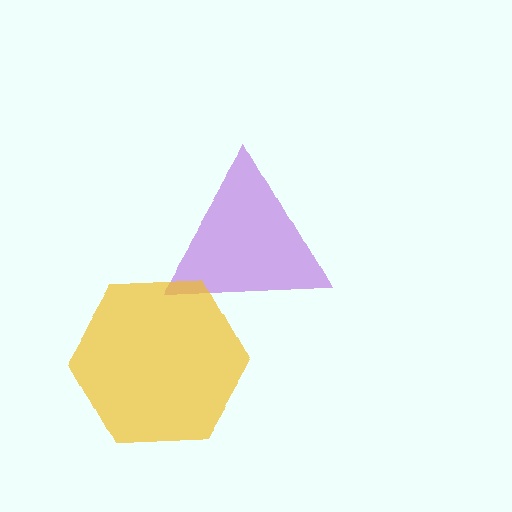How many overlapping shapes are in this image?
There are 2 overlapping shapes in the image.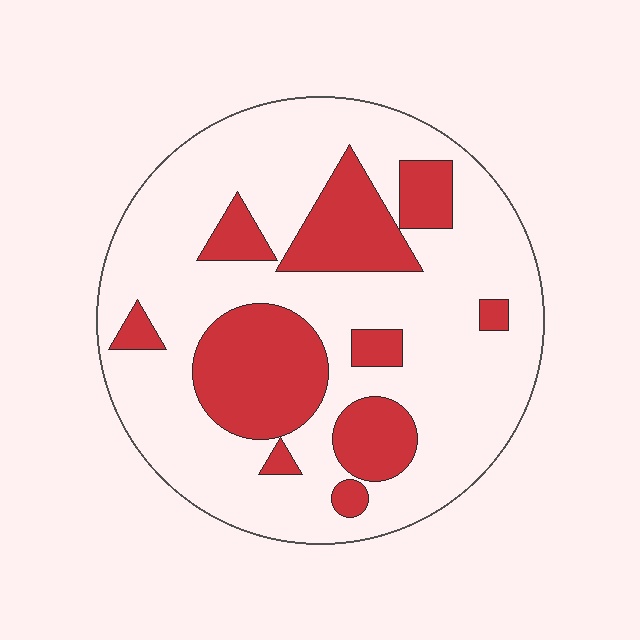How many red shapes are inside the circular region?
10.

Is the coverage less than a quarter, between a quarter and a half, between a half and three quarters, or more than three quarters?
Between a quarter and a half.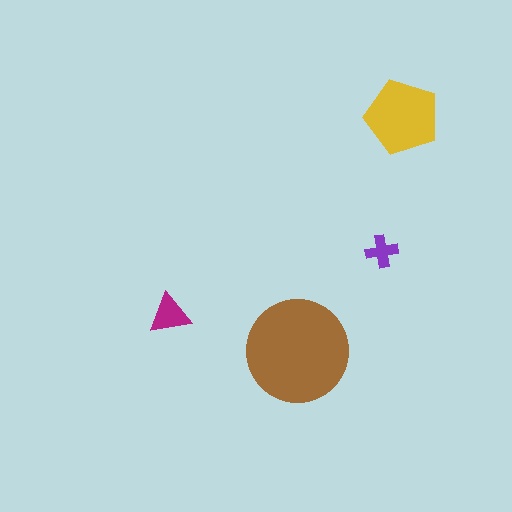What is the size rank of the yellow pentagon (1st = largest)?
2nd.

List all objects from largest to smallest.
The brown circle, the yellow pentagon, the magenta triangle, the purple cross.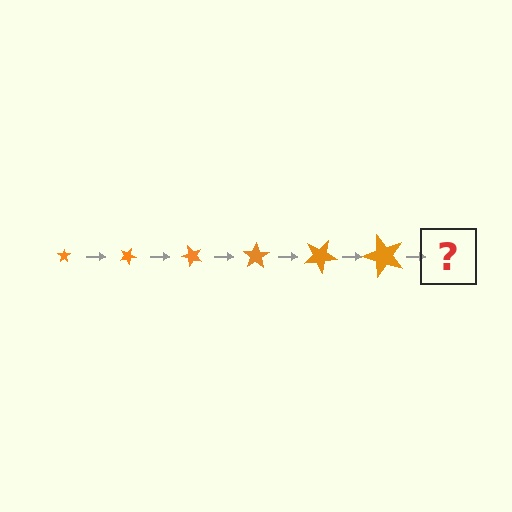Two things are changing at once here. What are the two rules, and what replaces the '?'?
The two rules are that the star grows larger each step and it rotates 25 degrees each step. The '?' should be a star, larger than the previous one and rotated 150 degrees from the start.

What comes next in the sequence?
The next element should be a star, larger than the previous one and rotated 150 degrees from the start.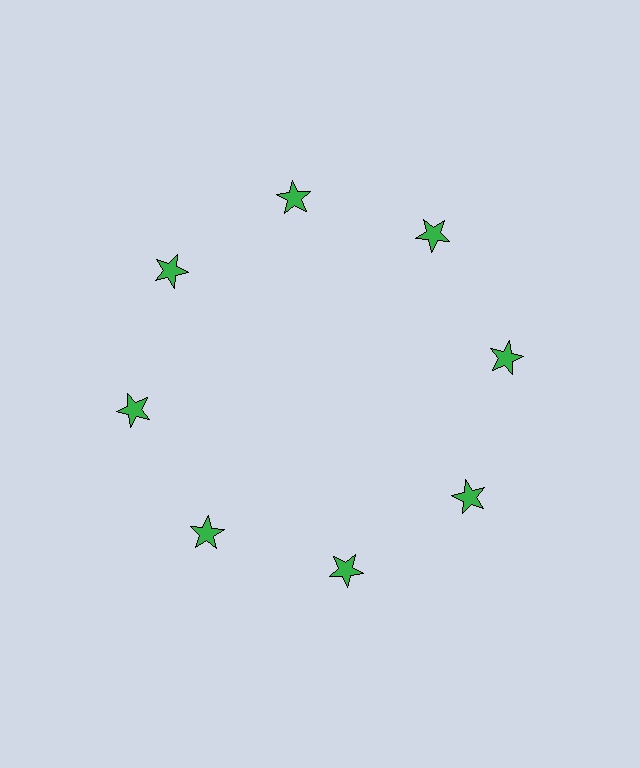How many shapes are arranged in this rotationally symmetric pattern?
There are 8 shapes, arranged in 8 groups of 1.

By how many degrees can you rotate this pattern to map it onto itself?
The pattern maps onto itself every 45 degrees of rotation.